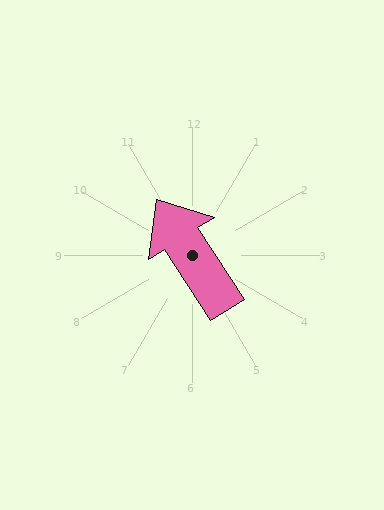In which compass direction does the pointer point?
Northwest.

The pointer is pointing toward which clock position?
Roughly 11 o'clock.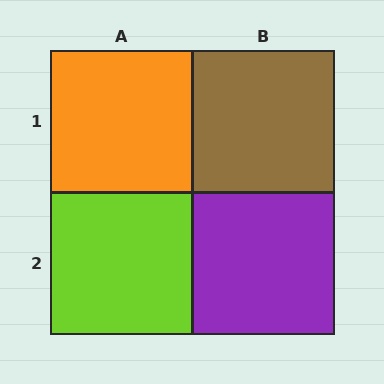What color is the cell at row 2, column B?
Purple.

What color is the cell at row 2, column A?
Lime.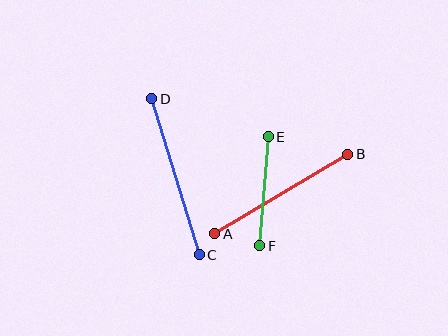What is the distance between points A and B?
The distance is approximately 155 pixels.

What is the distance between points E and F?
The distance is approximately 109 pixels.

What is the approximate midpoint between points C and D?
The midpoint is at approximately (176, 177) pixels.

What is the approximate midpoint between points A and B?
The midpoint is at approximately (281, 194) pixels.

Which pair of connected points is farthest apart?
Points C and D are farthest apart.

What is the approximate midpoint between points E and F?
The midpoint is at approximately (264, 191) pixels.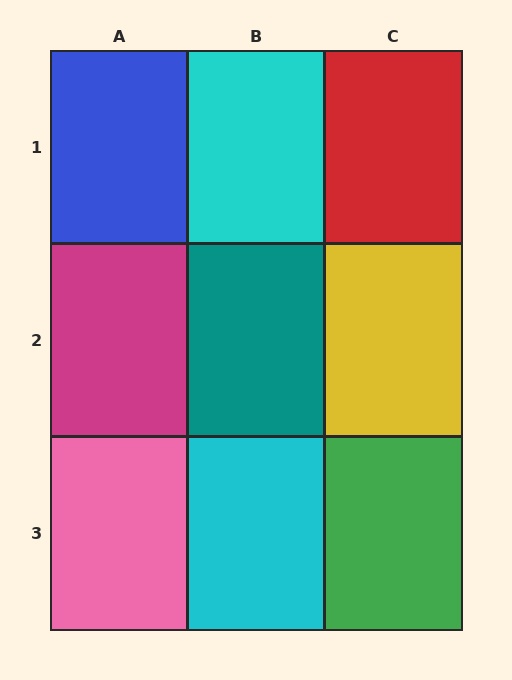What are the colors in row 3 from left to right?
Pink, cyan, green.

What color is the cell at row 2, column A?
Magenta.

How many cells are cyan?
2 cells are cyan.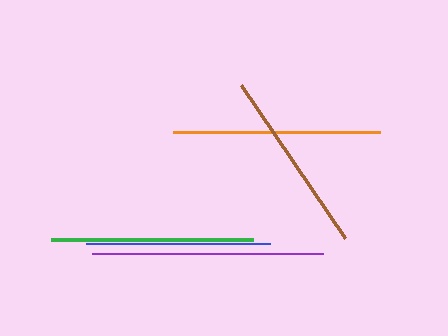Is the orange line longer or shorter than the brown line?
The orange line is longer than the brown line.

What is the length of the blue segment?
The blue segment is approximately 184 pixels long.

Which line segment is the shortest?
The blue line is the shortest at approximately 184 pixels.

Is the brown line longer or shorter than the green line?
The green line is longer than the brown line.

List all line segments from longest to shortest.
From longest to shortest: purple, orange, green, brown, blue.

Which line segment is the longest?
The purple line is the longest at approximately 232 pixels.